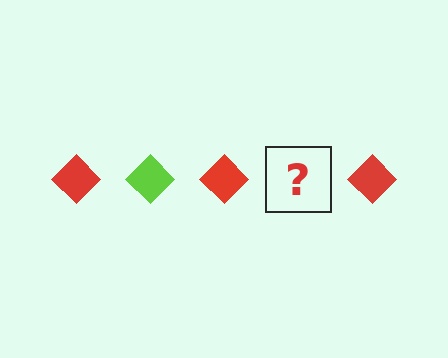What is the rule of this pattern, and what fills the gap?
The rule is that the pattern cycles through red, lime diamonds. The gap should be filled with a lime diamond.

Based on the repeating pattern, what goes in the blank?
The blank should be a lime diamond.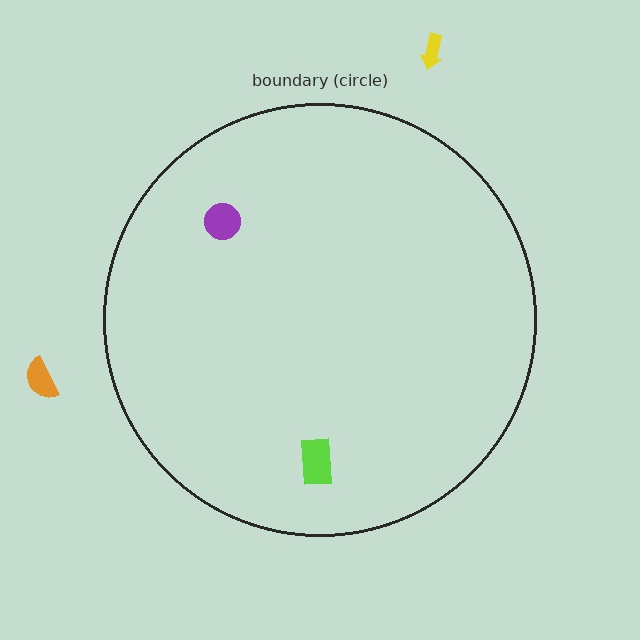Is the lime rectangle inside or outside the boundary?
Inside.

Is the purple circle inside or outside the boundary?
Inside.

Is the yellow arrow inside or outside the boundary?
Outside.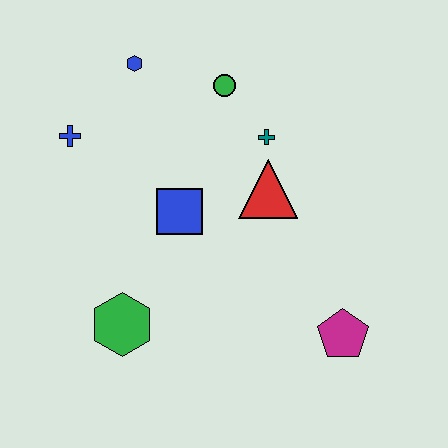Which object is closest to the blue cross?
The blue hexagon is closest to the blue cross.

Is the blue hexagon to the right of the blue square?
No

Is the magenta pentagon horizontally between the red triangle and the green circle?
No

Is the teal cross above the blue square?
Yes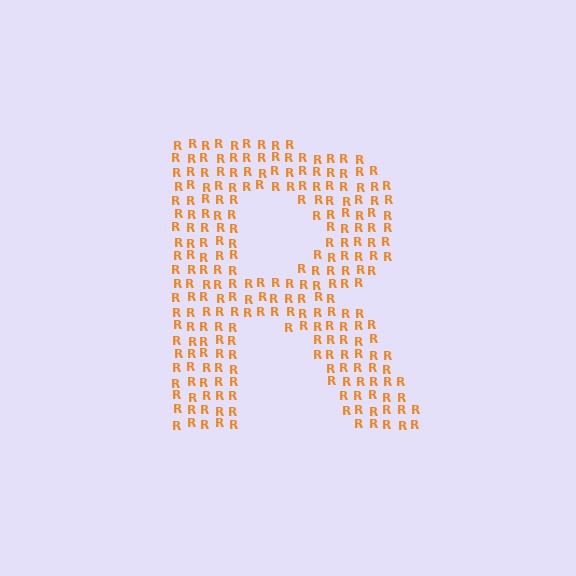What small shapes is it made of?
It is made of small letter R's.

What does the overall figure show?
The overall figure shows the letter R.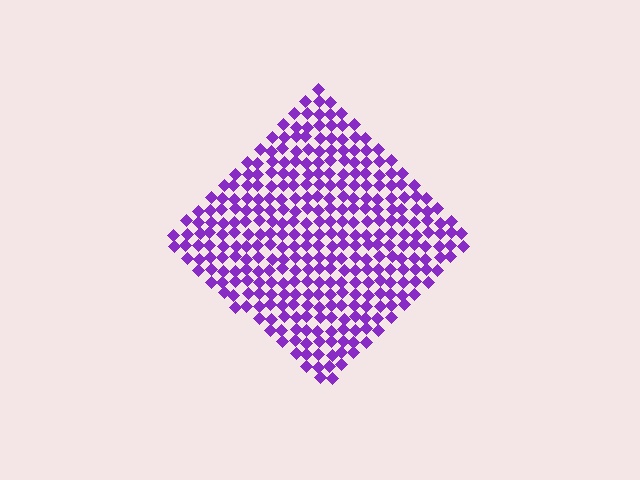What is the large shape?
The large shape is a diamond.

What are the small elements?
The small elements are diamonds.